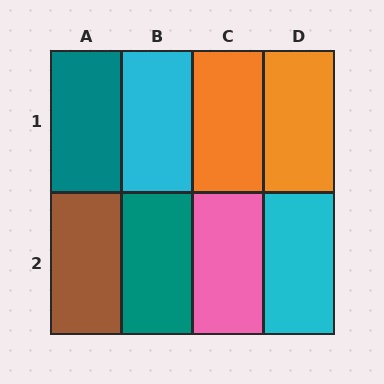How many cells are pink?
1 cell is pink.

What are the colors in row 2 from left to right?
Brown, teal, pink, cyan.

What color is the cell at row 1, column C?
Orange.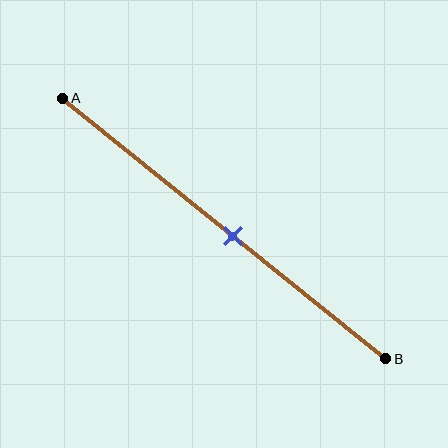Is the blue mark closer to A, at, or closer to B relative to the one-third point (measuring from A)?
The blue mark is closer to point B than the one-third point of segment AB.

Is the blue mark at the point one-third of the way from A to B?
No, the mark is at about 55% from A, not at the 33% one-third point.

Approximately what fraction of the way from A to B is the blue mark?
The blue mark is approximately 55% of the way from A to B.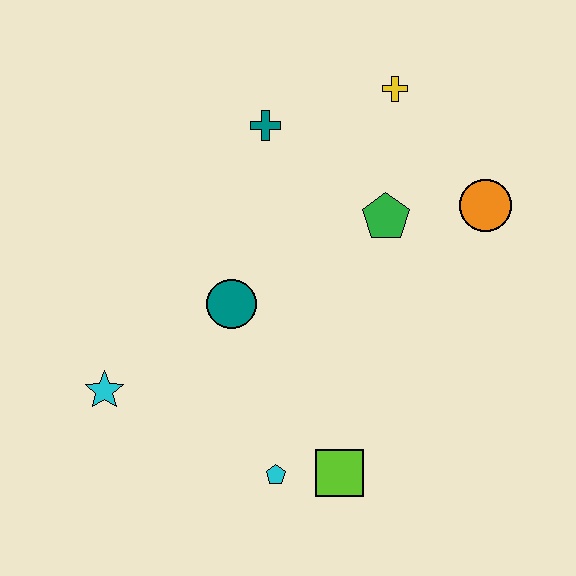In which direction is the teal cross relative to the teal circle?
The teal cross is above the teal circle.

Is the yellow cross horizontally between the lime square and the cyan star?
No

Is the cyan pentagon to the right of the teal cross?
Yes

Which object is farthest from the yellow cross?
The cyan star is farthest from the yellow cross.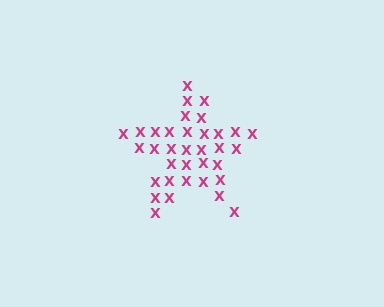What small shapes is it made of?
It is made of small letter X's.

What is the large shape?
The large shape is a star.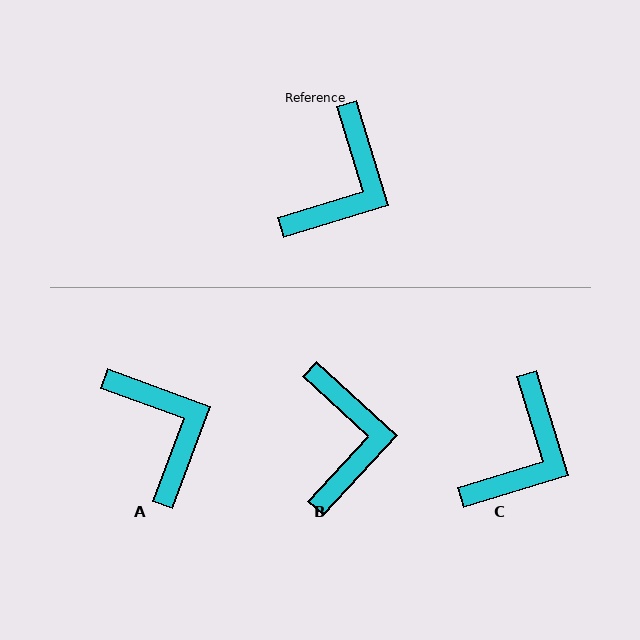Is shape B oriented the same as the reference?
No, it is off by about 30 degrees.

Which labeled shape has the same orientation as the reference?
C.